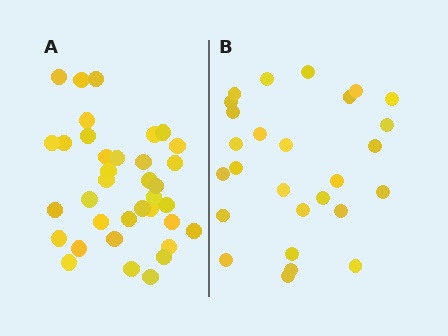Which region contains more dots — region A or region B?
Region A (the left region) has more dots.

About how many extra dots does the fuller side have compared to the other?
Region A has roughly 8 or so more dots than region B.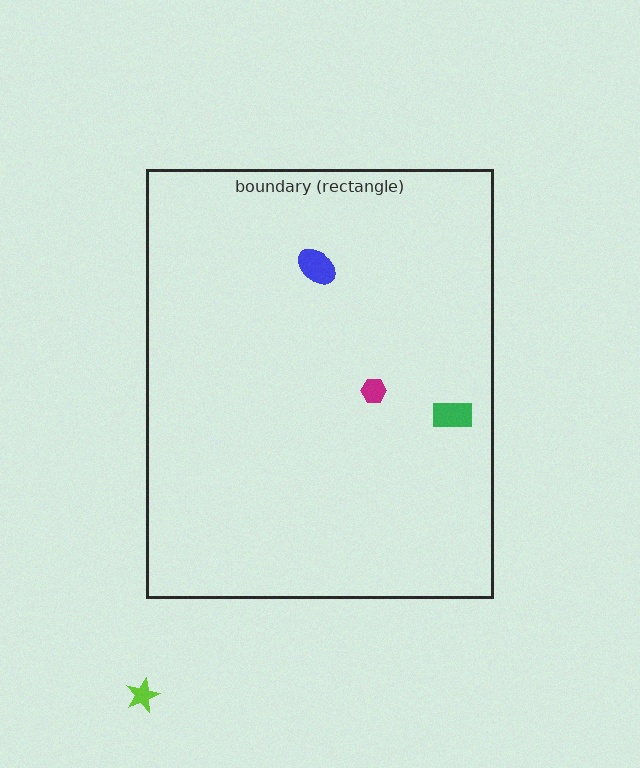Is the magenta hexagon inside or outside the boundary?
Inside.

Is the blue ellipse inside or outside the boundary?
Inside.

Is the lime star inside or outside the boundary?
Outside.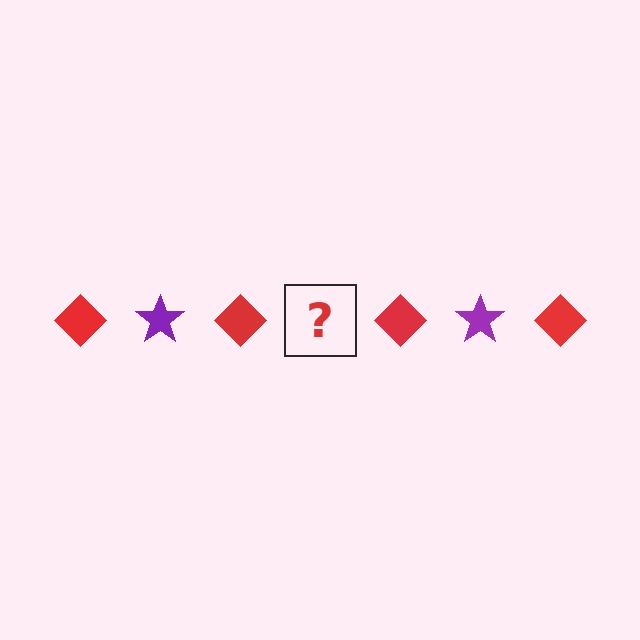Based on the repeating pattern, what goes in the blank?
The blank should be a purple star.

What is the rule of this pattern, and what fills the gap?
The rule is that the pattern alternates between red diamond and purple star. The gap should be filled with a purple star.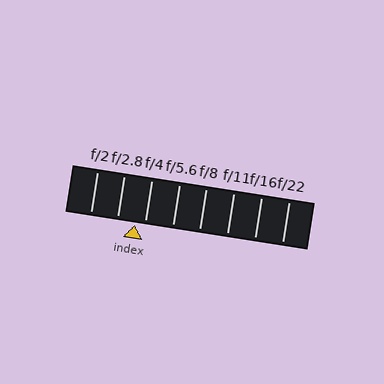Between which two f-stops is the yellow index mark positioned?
The index mark is between f/2.8 and f/4.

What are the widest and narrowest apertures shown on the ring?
The widest aperture shown is f/2 and the narrowest is f/22.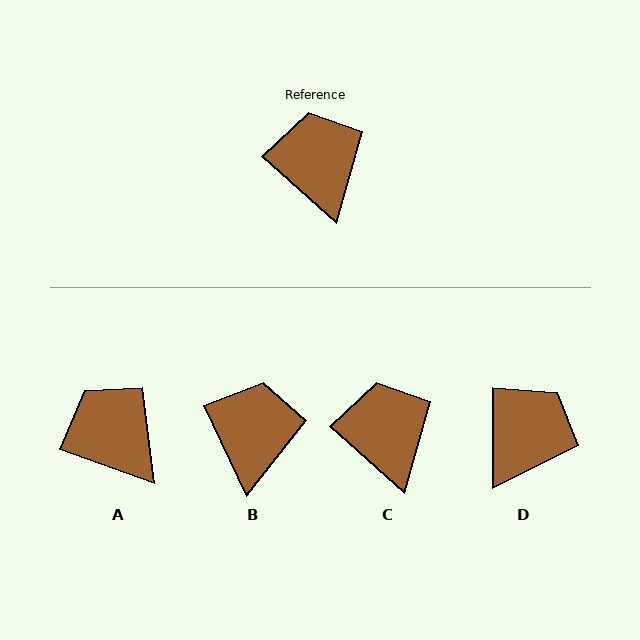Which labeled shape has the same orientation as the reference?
C.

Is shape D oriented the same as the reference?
No, it is off by about 48 degrees.